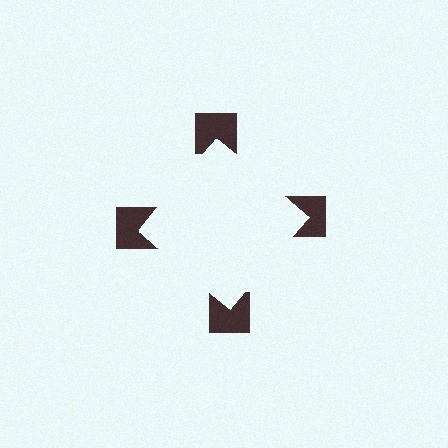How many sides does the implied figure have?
4 sides.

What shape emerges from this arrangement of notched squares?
An illusory square — its edges are inferred from the aligned wedge cuts in the notched squares, not physically drawn.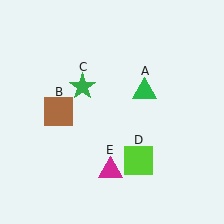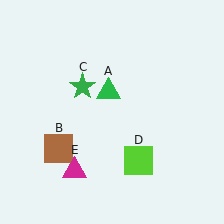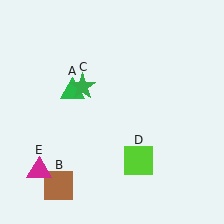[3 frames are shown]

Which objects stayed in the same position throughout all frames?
Green star (object C) and lime square (object D) remained stationary.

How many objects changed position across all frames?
3 objects changed position: green triangle (object A), brown square (object B), magenta triangle (object E).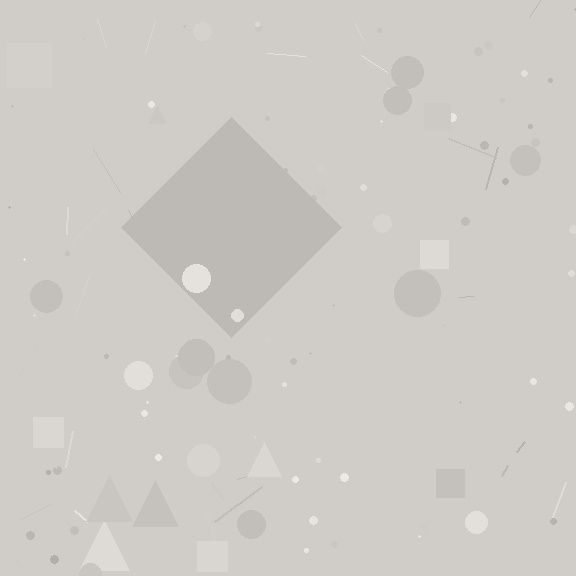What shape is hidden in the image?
A diamond is hidden in the image.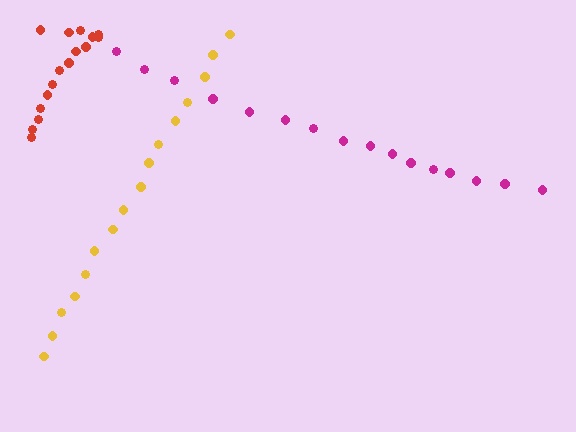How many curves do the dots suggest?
There are 3 distinct paths.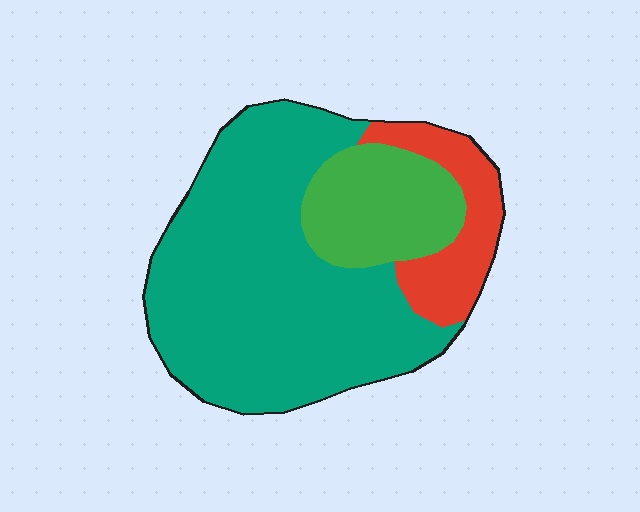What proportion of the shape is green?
Green takes up about one fifth (1/5) of the shape.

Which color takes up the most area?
Teal, at roughly 65%.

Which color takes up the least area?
Red, at roughly 15%.